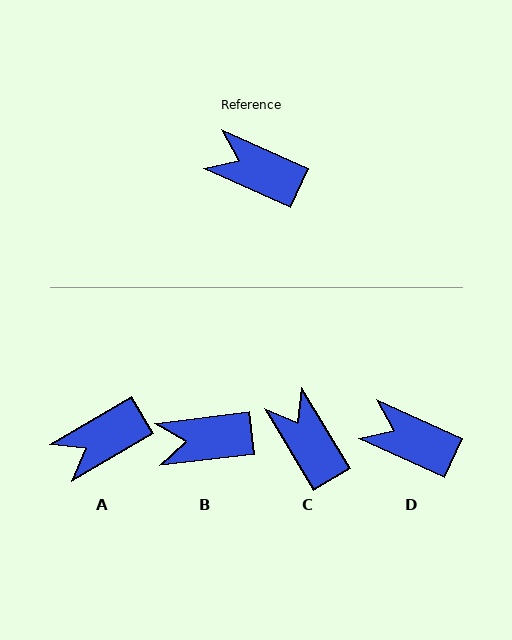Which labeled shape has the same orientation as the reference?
D.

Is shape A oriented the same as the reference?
No, it is off by about 55 degrees.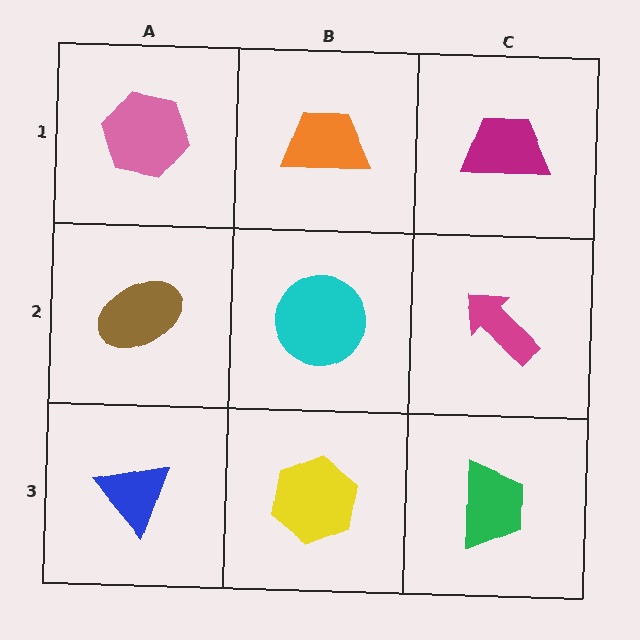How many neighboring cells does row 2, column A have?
3.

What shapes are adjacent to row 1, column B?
A cyan circle (row 2, column B), a pink hexagon (row 1, column A), a magenta trapezoid (row 1, column C).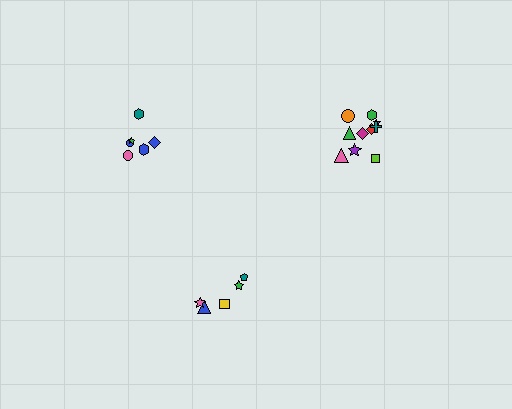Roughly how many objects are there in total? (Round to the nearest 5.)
Roughly 20 objects in total.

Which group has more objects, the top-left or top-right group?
The top-right group.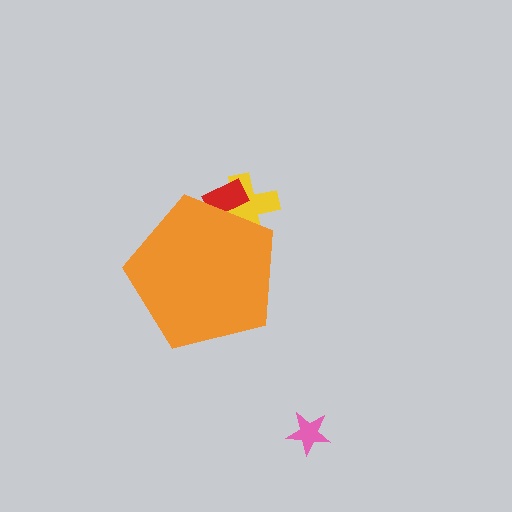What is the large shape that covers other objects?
An orange pentagon.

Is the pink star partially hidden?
No, the pink star is fully visible.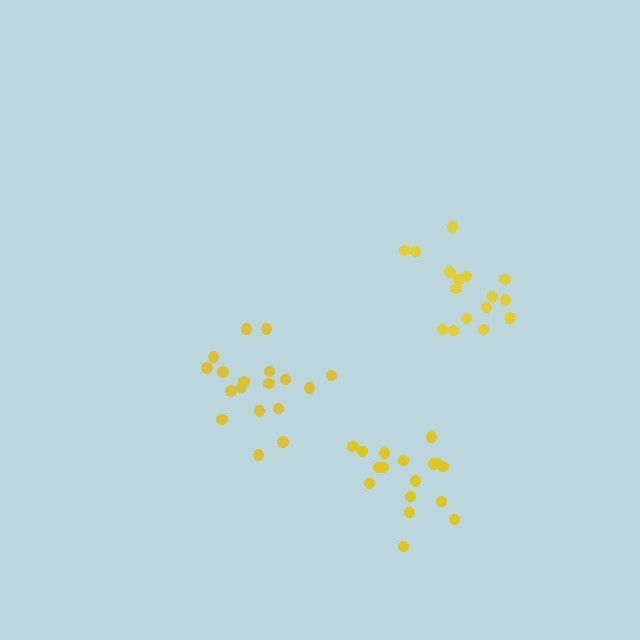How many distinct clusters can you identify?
There are 3 distinct clusters.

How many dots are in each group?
Group 1: 18 dots, Group 2: 17 dots, Group 3: 17 dots (52 total).